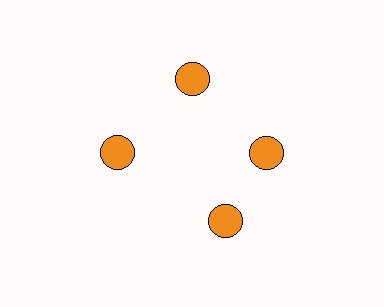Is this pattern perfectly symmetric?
No. The 4 orange circles are arranged in a ring, but one element near the 6 o'clock position is rotated out of alignment along the ring, breaking the 4-fold rotational symmetry.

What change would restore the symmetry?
The symmetry would be restored by rotating it back into even spacing with its neighbors so that all 4 circles sit at equal angles and equal distance from the center.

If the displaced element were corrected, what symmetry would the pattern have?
It would have 4-fold rotational symmetry — the pattern would map onto itself every 90 degrees.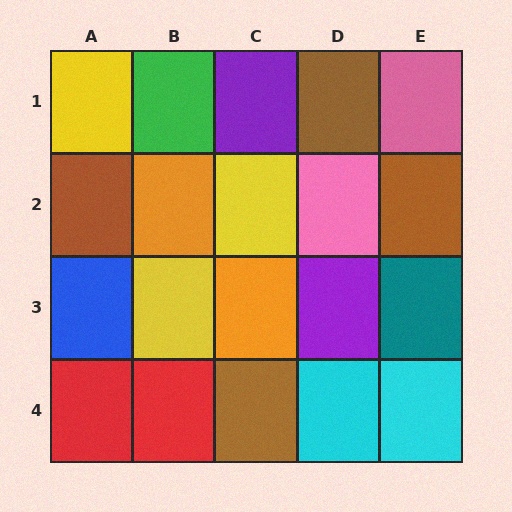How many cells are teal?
1 cell is teal.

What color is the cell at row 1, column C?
Purple.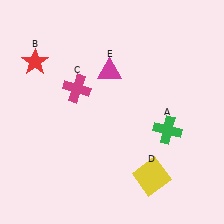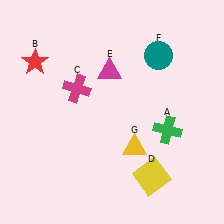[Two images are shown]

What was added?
A teal circle (F), a yellow triangle (G) were added in Image 2.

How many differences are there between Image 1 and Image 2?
There are 2 differences between the two images.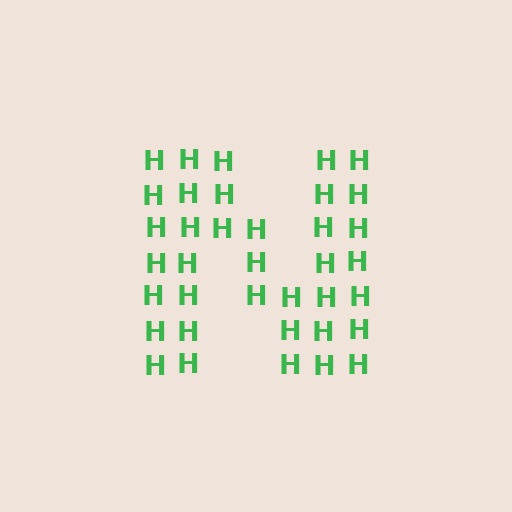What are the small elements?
The small elements are letter H's.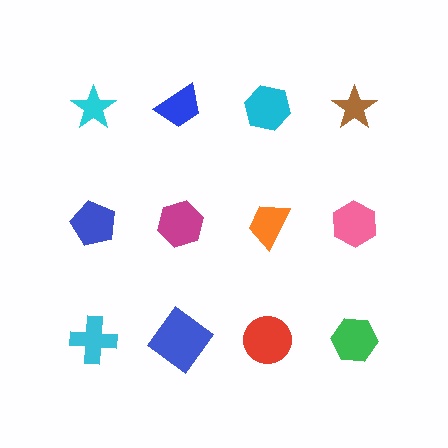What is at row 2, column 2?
A magenta hexagon.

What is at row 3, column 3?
A red circle.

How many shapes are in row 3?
4 shapes.